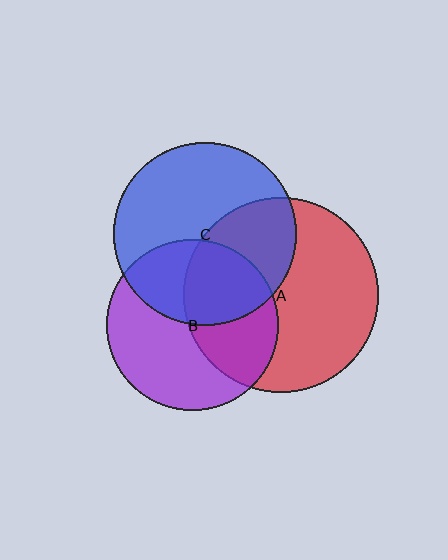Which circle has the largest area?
Circle A (red).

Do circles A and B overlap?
Yes.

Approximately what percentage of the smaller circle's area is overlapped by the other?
Approximately 45%.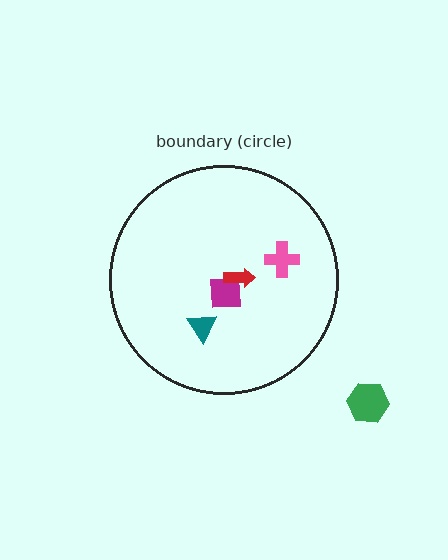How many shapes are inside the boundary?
4 inside, 1 outside.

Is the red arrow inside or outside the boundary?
Inside.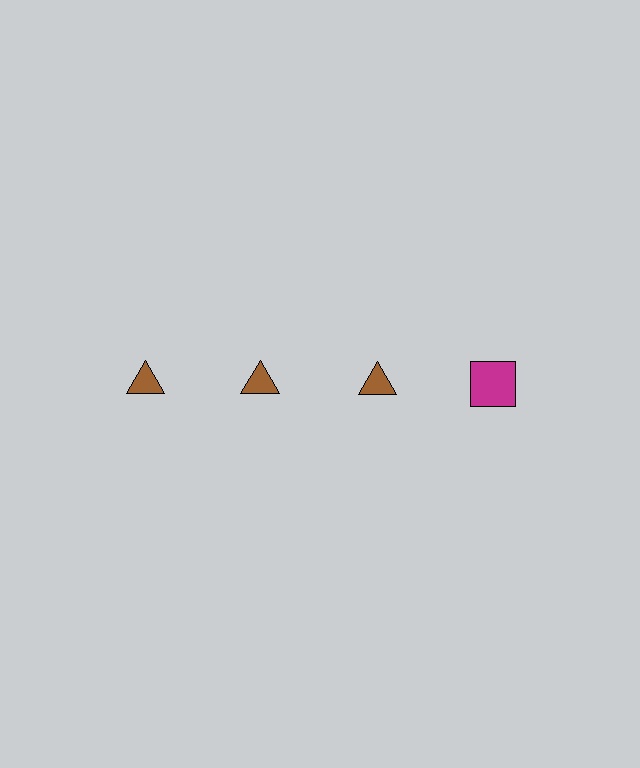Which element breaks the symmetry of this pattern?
The magenta square in the top row, second from right column breaks the symmetry. All other shapes are brown triangles.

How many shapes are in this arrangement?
There are 4 shapes arranged in a grid pattern.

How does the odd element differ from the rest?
It differs in both color (magenta instead of brown) and shape (square instead of triangle).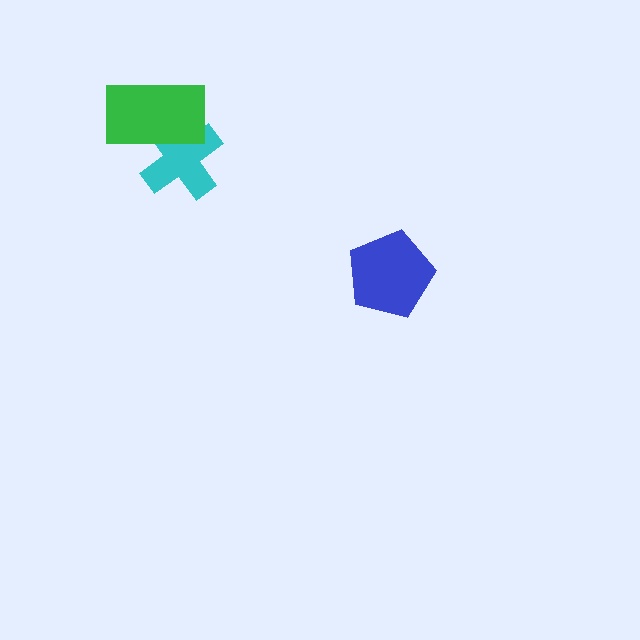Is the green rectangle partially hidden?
No, no other shape covers it.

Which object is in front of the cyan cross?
The green rectangle is in front of the cyan cross.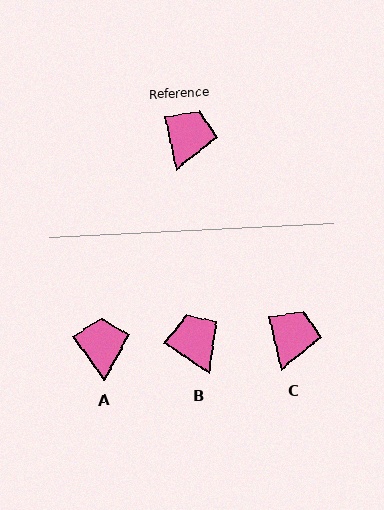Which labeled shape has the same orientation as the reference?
C.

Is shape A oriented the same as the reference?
No, it is off by about 24 degrees.